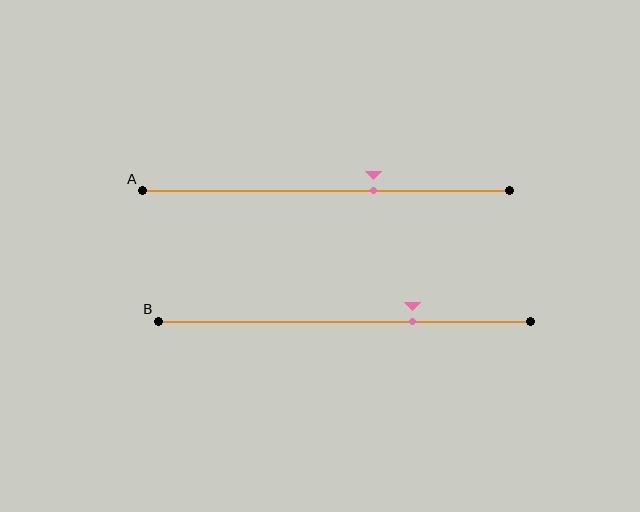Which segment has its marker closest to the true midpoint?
Segment A has its marker closest to the true midpoint.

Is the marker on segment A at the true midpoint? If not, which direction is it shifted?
No, the marker on segment A is shifted to the right by about 13% of the segment length.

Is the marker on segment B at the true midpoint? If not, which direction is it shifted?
No, the marker on segment B is shifted to the right by about 18% of the segment length.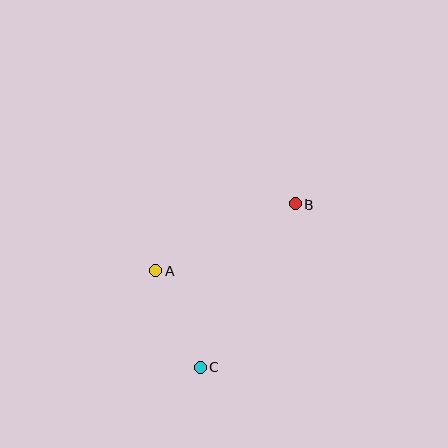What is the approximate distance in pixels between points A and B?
The distance between A and B is approximately 154 pixels.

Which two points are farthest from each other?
Points B and C are farthest from each other.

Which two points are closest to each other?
Points A and C are closest to each other.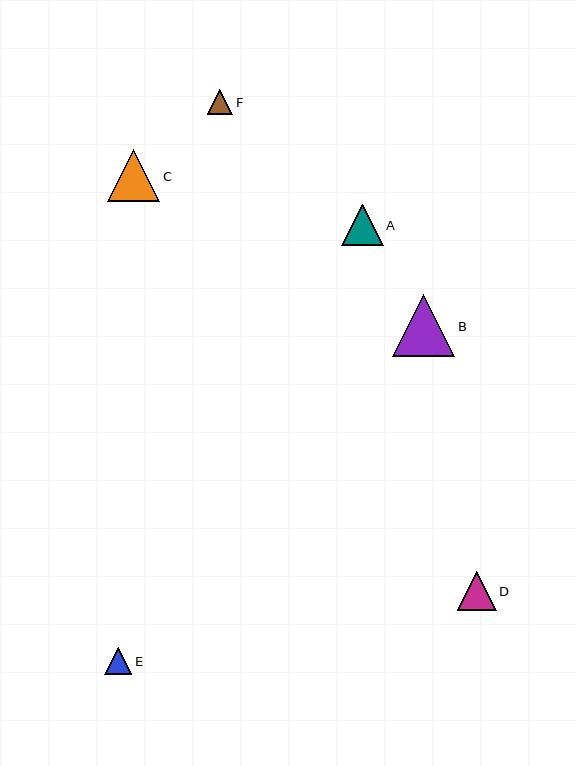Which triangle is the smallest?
Triangle F is the smallest with a size of approximately 25 pixels.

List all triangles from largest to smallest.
From largest to smallest: B, C, A, D, E, F.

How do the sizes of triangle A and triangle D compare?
Triangle A and triangle D are approximately the same size.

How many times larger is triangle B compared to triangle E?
Triangle B is approximately 2.3 times the size of triangle E.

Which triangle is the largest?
Triangle B is the largest with a size of approximately 62 pixels.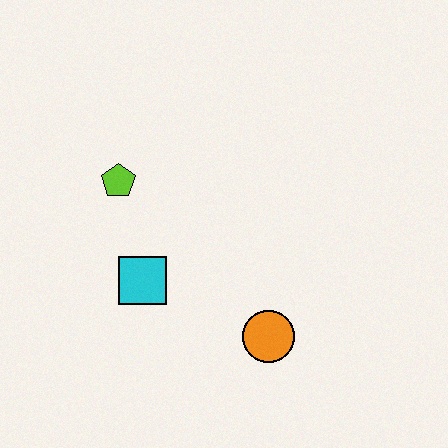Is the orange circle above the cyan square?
No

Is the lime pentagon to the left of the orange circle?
Yes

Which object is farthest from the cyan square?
The orange circle is farthest from the cyan square.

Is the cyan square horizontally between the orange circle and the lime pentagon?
Yes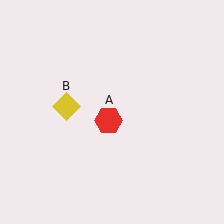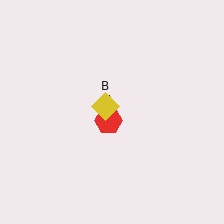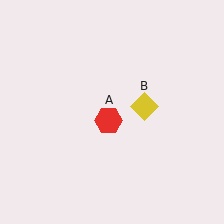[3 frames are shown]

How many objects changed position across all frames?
1 object changed position: yellow diamond (object B).